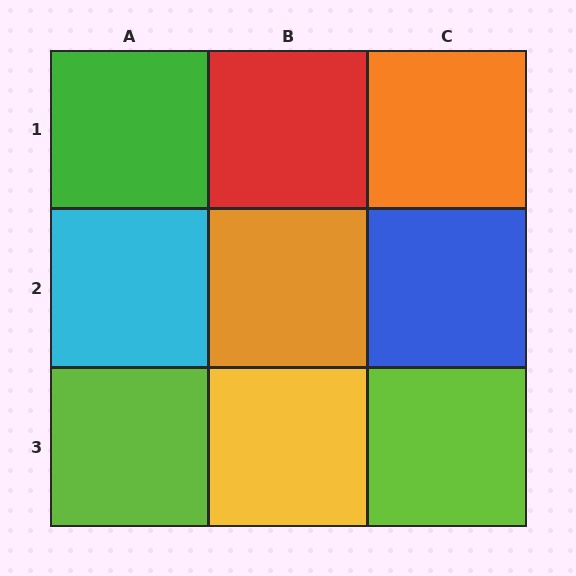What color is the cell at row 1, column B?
Red.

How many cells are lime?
2 cells are lime.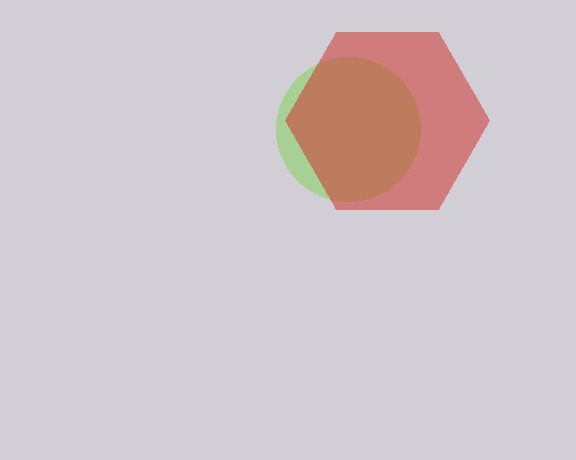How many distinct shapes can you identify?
There are 2 distinct shapes: a lime circle, a red hexagon.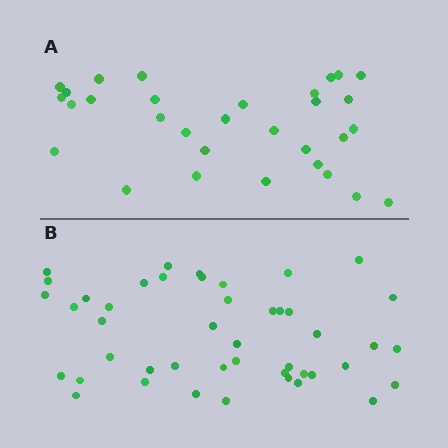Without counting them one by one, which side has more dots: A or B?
Region B (the bottom region) has more dots.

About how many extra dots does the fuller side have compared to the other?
Region B has approximately 15 more dots than region A.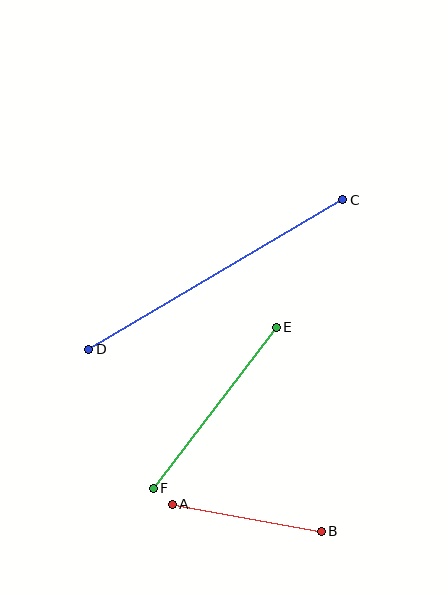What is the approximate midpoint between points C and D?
The midpoint is at approximately (216, 275) pixels.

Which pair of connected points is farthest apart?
Points C and D are farthest apart.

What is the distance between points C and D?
The distance is approximately 295 pixels.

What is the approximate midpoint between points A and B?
The midpoint is at approximately (247, 518) pixels.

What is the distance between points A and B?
The distance is approximately 151 pixels.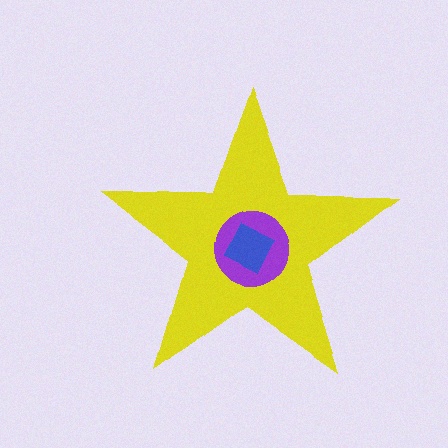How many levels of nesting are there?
3.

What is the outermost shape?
The yellow star.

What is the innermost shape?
The blue diamond.